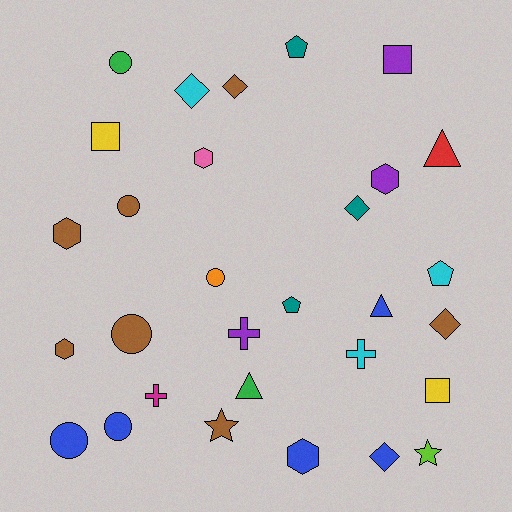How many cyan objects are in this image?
There are 3 cyan objects.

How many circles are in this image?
There are 6 circles.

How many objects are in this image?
There are 30 objects.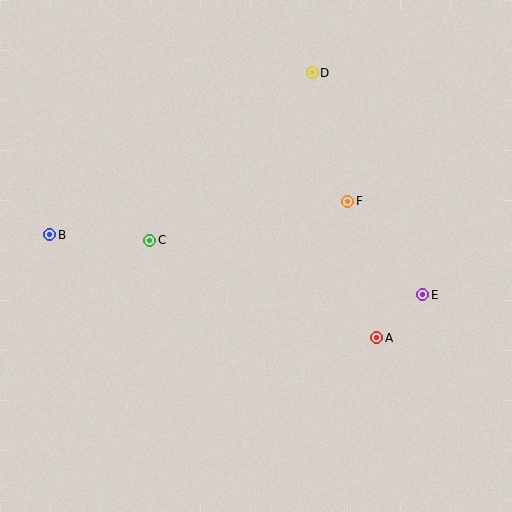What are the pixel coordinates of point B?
Point B is at (49, 235).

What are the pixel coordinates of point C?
Point C is at (150, 240).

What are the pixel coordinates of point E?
Point E is at (423, 295).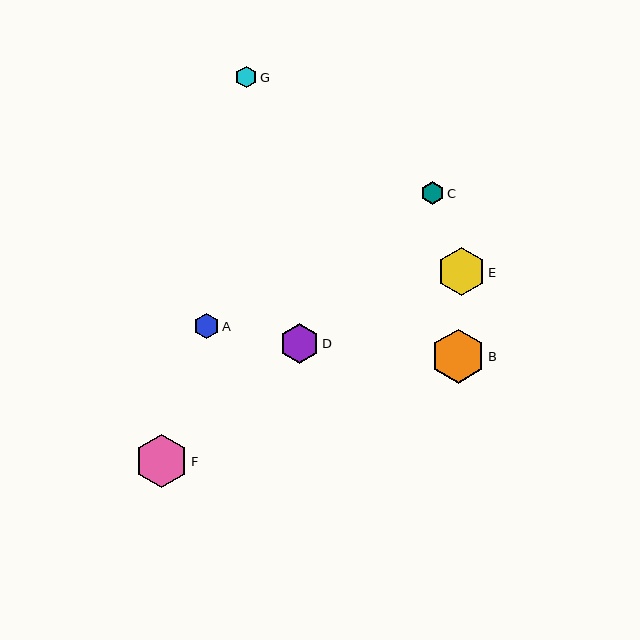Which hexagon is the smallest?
Hexagon G is the smallest with a size of approximately 21 pixels.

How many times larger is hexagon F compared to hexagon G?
Hexagon F is approximately 2.5 times the size of hexagon G.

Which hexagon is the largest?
Hexagon B is the largest with a size of approximately 54 pixels.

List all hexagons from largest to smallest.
From largest to smallest: B, F, E, D, A, C, G.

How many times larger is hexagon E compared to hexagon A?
Hexagon E is approximately 1.9 times the size of hexagon A.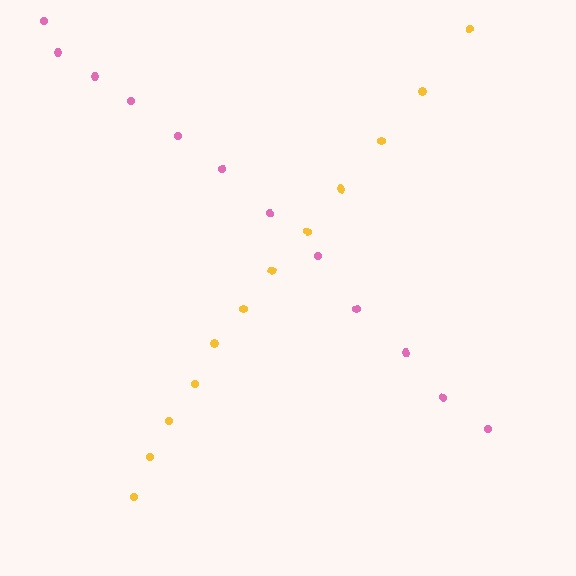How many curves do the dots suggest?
There are 2 distinct paths.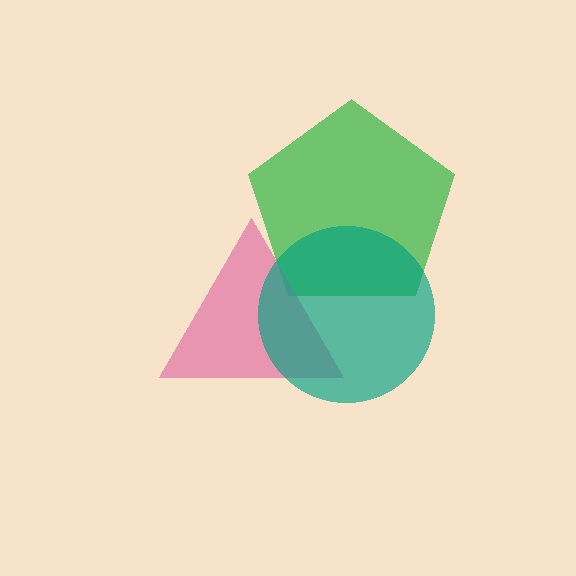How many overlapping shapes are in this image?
There are 3 overlapping shapes in the image.